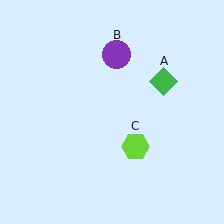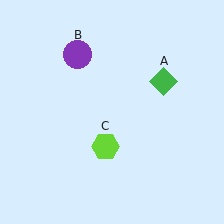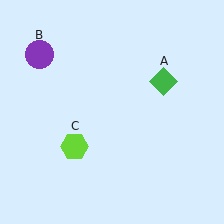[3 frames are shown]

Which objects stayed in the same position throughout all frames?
Green diamond (object A) remained stationary.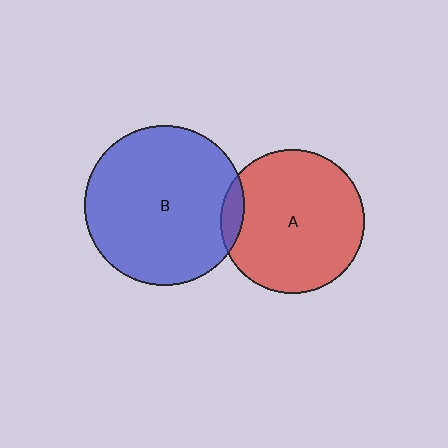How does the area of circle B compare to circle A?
Approximately 1.2 times.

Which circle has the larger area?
Circle B (blue).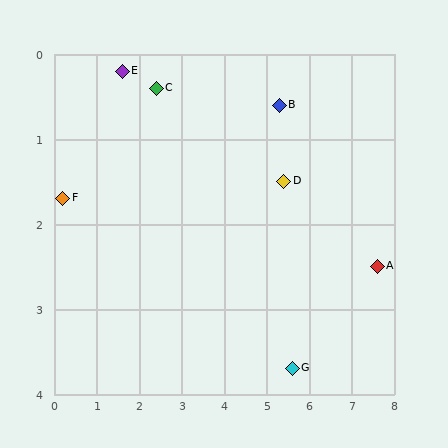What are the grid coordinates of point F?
Point F is at approximately (0.2, 1.7).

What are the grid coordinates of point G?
Point G is at approximately (5.6, 3.7).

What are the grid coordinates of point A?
Point A is at approximately (7.6, 2.5).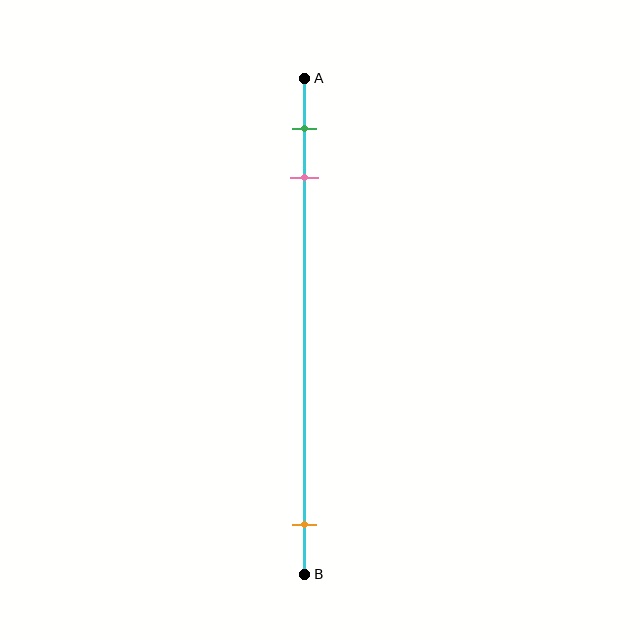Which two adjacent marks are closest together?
The green and pink marks are the closest adjacent pair.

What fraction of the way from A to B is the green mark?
The green mark is approximately 10% (0.1) of the way from A to B.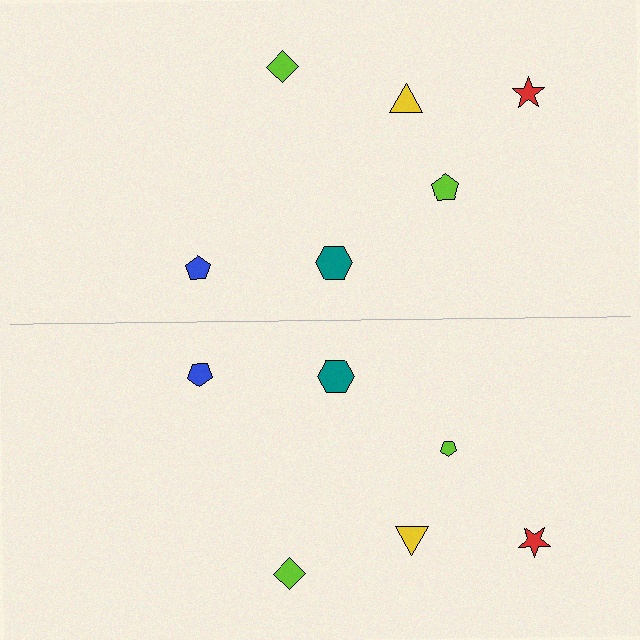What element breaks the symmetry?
The lime pentagon on the bottom side has a different size than its mirror counterpart.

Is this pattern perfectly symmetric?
No, the pattern is not perfectly symmetric. The lime pentagon on the bottom side has a different size than its mirror counterpart.